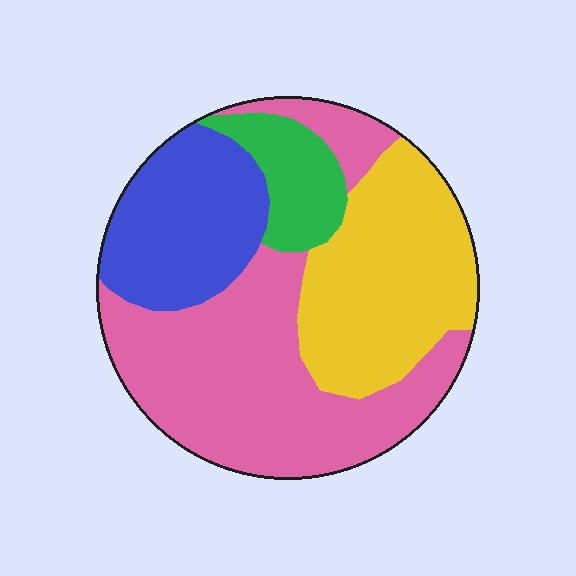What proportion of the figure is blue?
Blue takes up less than a quarter of the figure.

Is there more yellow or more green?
Yellow.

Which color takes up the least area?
Green, at roughly 10%.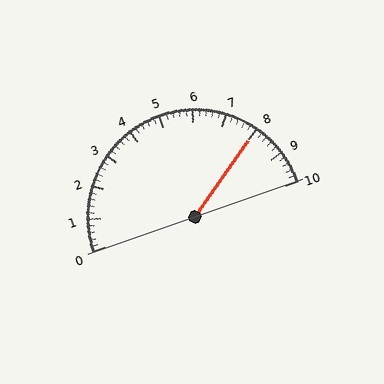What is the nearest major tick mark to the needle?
The nearest major tick mark is 8.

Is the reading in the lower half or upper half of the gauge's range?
The reading is in the upper half of the range (0 to 10).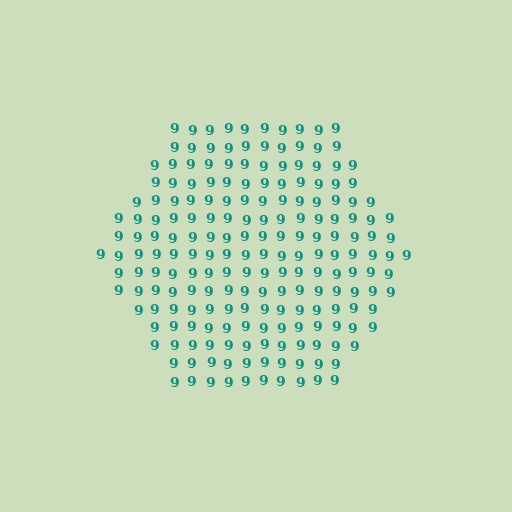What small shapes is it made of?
It is made of small digit 9's.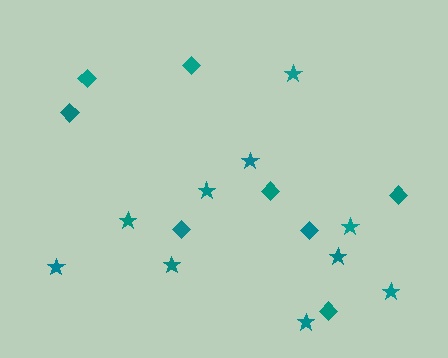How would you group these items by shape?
There are 2 groups: one group of diamonds (8) and one group of stars (10).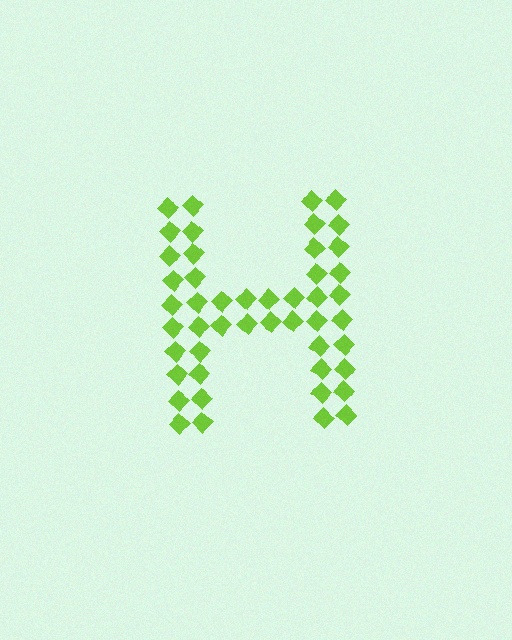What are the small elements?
The small elements are diamonds.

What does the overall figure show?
The overall figure shows the letter H.